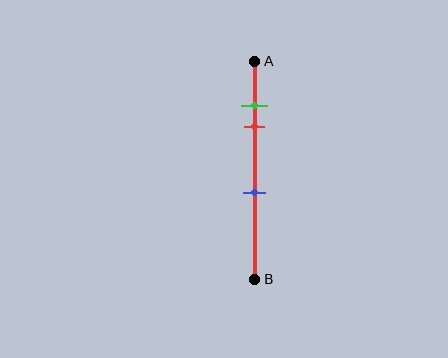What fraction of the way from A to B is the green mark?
The green mark is approximately 20% (0.2) of the way from A to B.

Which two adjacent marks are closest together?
The green and red marks are the closest adjacent pair.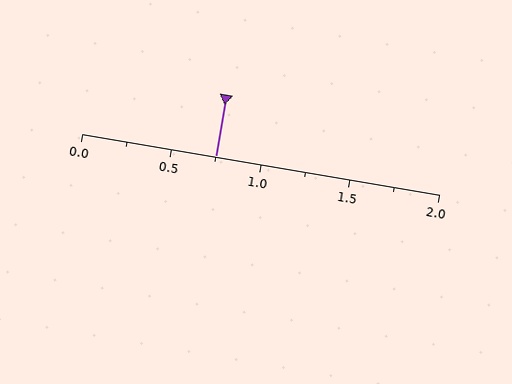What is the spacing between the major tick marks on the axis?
The major ticks are spaced 0.5 apart.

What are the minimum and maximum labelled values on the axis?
The axis runs from 0.0 to 2.0.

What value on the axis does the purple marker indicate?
The marker indicates approximately 0.75.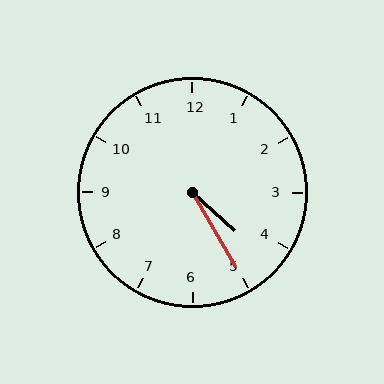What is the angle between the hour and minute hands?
Approximately 18 degrees.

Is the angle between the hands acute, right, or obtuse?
It is acute.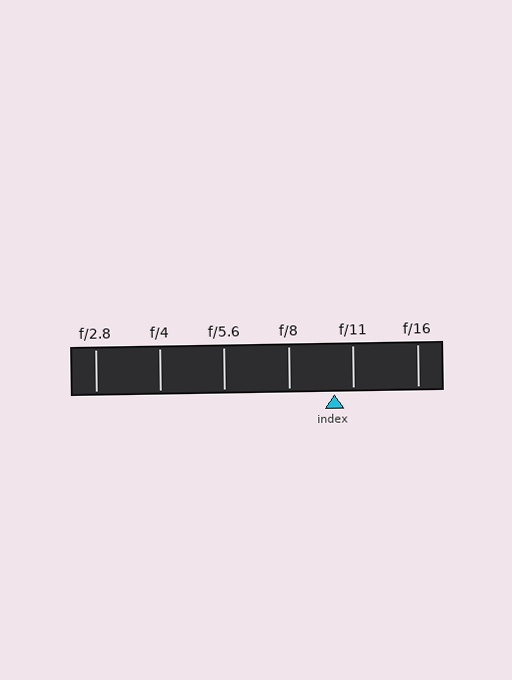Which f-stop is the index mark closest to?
The index mark is closest to f/11.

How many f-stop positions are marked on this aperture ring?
There are 6 f-stop positions marked.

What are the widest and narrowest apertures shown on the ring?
The widest aperture shown is f/2.8 and the narrowest is f/16.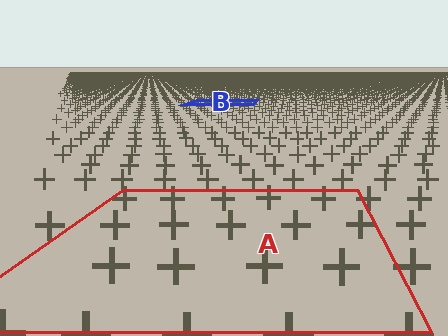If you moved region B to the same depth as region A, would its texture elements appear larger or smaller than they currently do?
They would appear larger. At a closer depth, the same texture elements are projected at a bigger on-screen size.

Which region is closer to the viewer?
Region A is closer. The texture elements there are larger and more spread out.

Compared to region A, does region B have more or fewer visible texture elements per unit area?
Region B has more texture elements per unit area — they are packed more densely because it is farther away.